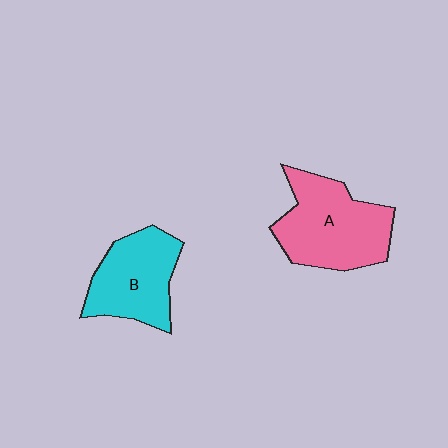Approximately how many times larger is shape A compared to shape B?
Approximately 1.2 times.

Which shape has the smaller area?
Shape B (cyan).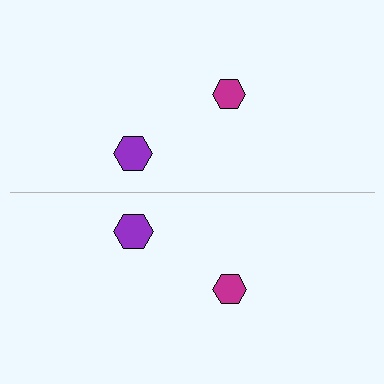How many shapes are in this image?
There are 4 shapes in this image.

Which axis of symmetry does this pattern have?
The pattern has a horizontal axis of symmetry running through the center of the image.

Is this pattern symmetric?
Yes, this pattern has bilateral (reflection) symmetry.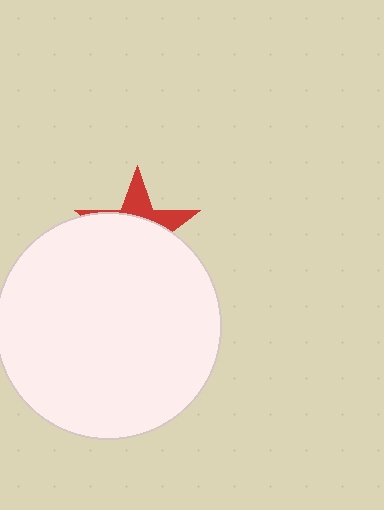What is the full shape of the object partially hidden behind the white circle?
The partially hidden object is a red star.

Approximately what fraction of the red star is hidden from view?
Roughly 67% of the red star is hidden behind the white circle.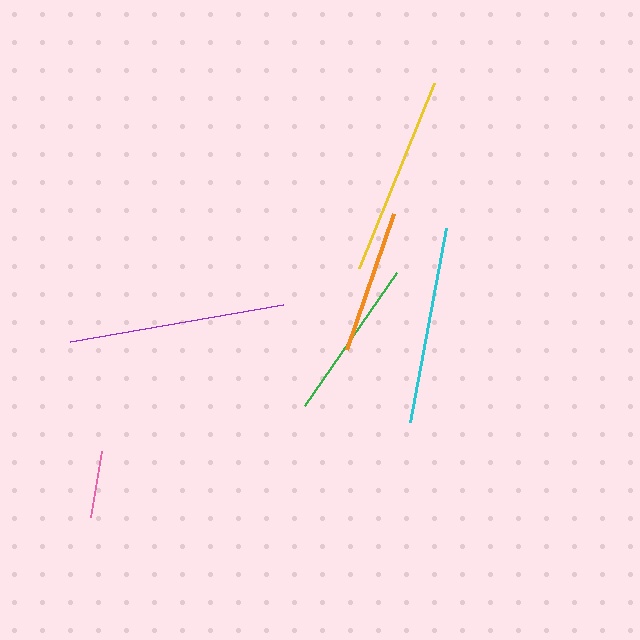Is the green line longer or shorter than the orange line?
The green line is longer than the orange line.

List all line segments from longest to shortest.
From longest to shortest: purple, yellow, cyan, green, orange, pink.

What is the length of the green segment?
The green segment is approximately 162 pixels long.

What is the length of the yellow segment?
The yellow segment is approximately 200 pixels long.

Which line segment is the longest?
The purple line is the longest at approximately 216 pixels.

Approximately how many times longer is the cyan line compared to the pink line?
The cyan line is approximately 2.9 times the length of the pink line.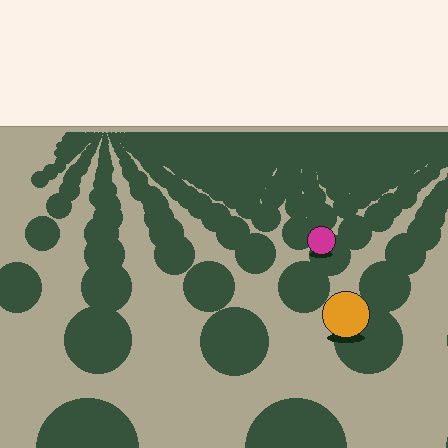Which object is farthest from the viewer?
The magenta circle is farthest from the viewer. It appears smaller and the ground texture around it is denser.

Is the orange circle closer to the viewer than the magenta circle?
Yes. The orange circle is closer — you can tell from the texture gradient: the ground texture is coarser near it.